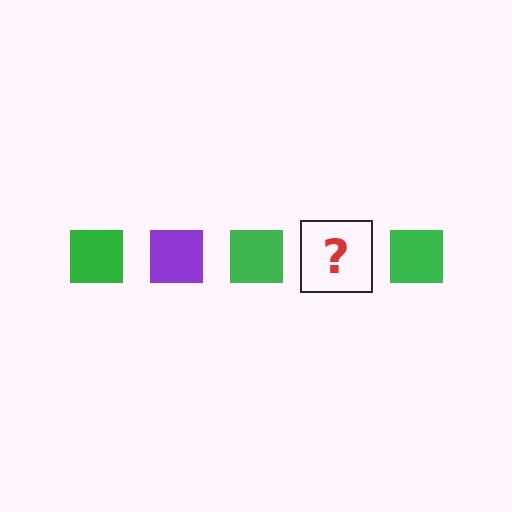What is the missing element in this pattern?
The missing element is a purple square.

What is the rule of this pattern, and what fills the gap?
The rule is that the pattern cycles through green, purple squares. The gap should be filled with a purple square.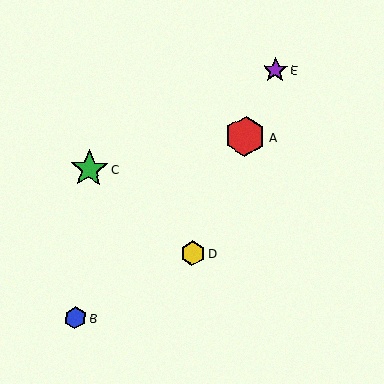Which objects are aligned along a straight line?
Objects A, D, E are aligned along a straight line.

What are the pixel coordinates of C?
Object C is at (89, 169).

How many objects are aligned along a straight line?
3 objects (A, D, E) are aligned along a straight line.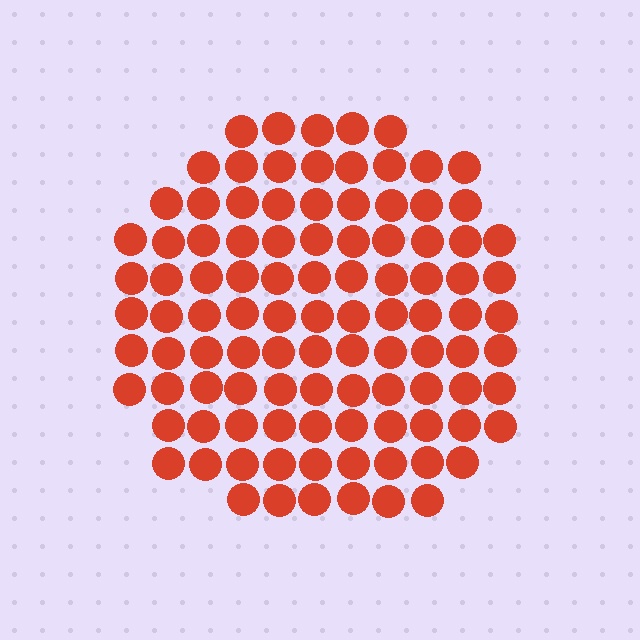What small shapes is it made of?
It is made of small circles.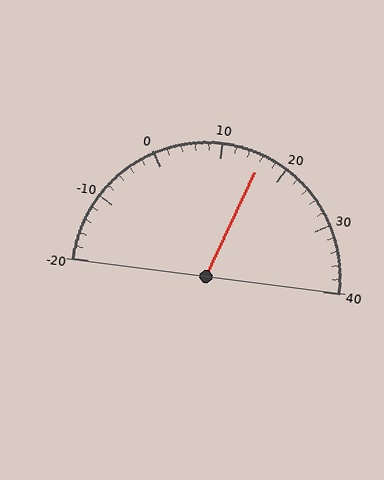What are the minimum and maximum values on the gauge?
The gauge ranges from -20 to 40.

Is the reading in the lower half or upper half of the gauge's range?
The reading is in the upper half of the range (-20 to 40).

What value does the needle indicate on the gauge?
The needle indicates approximately 16.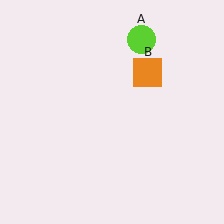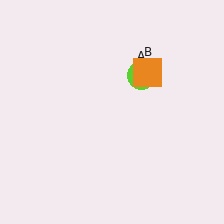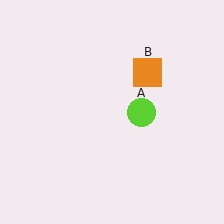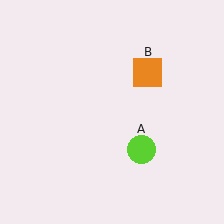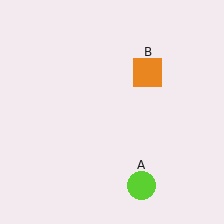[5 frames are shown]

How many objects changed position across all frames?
1 object changed position: lime circle (object A).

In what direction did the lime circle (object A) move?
The lime circle (object A) moved down.